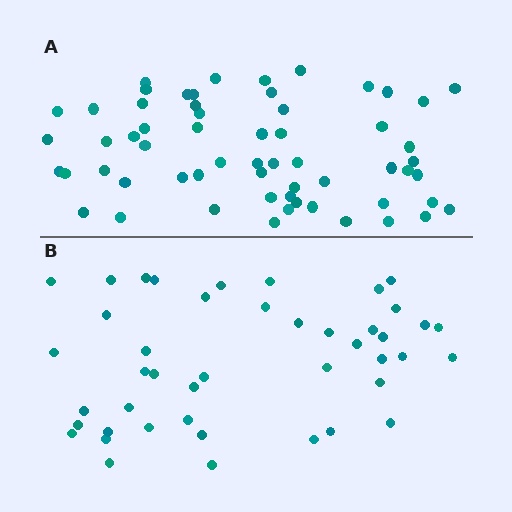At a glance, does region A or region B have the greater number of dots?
Region A (the top region) has more dots.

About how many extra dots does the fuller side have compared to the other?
Region A has approximately 15 more dots than region B.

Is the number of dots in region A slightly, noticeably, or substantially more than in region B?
Region A has noticeably more, but not dramatically so. The ratio is roughly 1.4 to 1.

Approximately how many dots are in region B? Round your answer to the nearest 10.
About 40 dots. (The exact count is 44, which rounds to 40.)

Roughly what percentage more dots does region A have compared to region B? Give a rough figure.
About 35% more.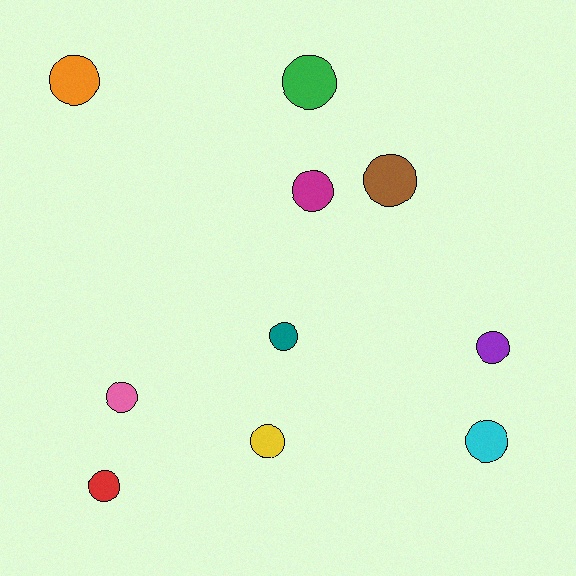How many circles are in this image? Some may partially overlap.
There are 10 circles.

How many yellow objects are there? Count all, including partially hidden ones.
There is 1 yellow object.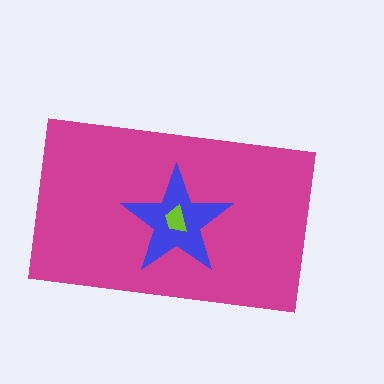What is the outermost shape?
The magenta rectangle.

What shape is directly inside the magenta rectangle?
The blue star.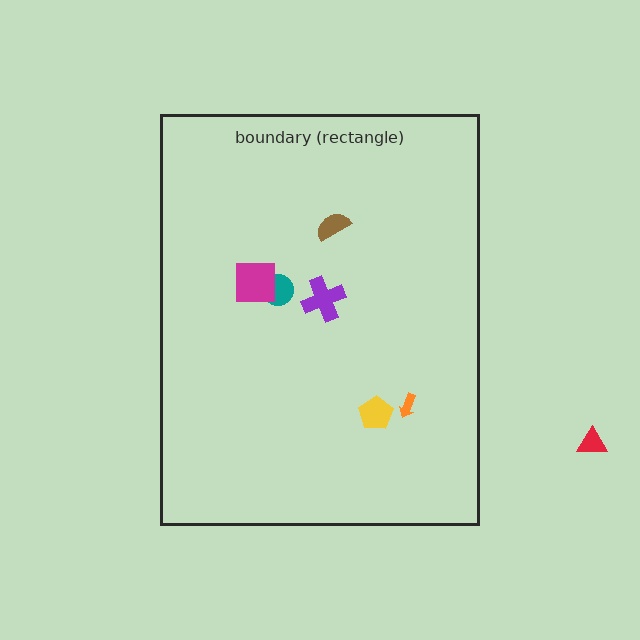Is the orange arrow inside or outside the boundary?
Inside.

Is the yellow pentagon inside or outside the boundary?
Inside.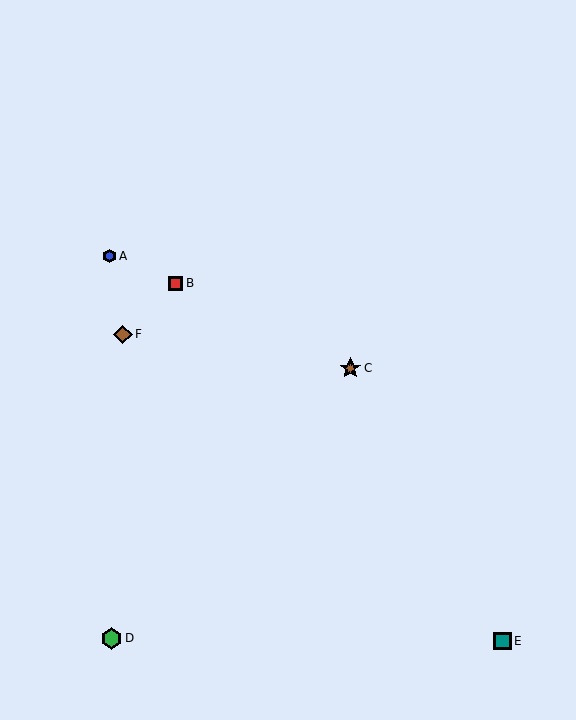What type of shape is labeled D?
Shape D is a green hexagon.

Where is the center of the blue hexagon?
The center of the blue hexagon is at (109, 256).